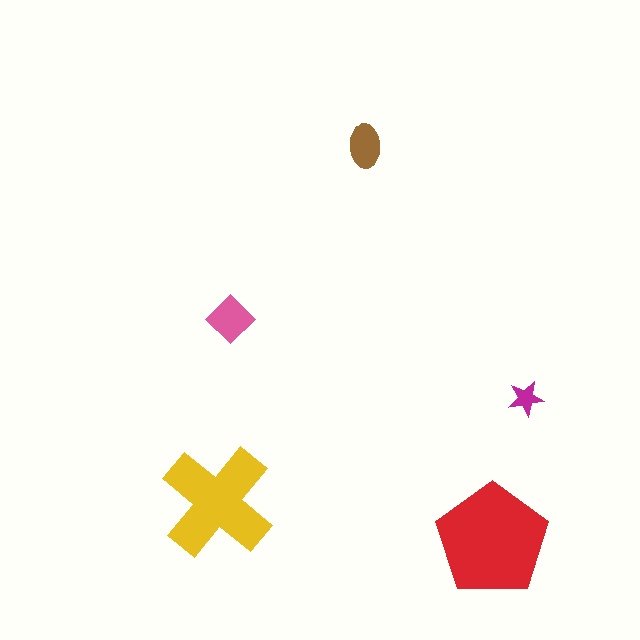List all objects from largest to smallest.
The red pentagon, the yellow cross, the pink diamond, the brown ellipse, the magenta star.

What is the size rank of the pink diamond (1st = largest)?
3rd.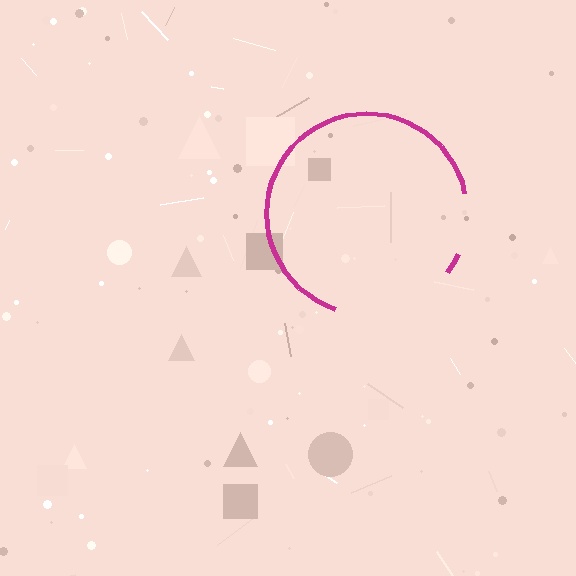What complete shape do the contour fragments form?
The contour fragments form a circle.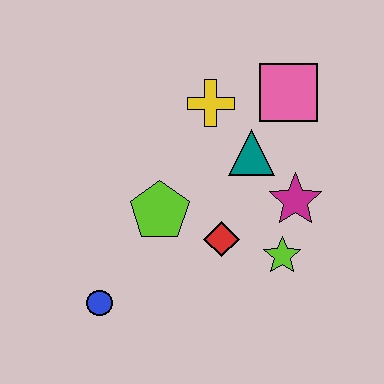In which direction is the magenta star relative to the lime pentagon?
The magenta star is to the right of the lime pentagon.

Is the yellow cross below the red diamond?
No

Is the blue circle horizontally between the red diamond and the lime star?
No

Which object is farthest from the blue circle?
The pink square is farthest from the blue circle.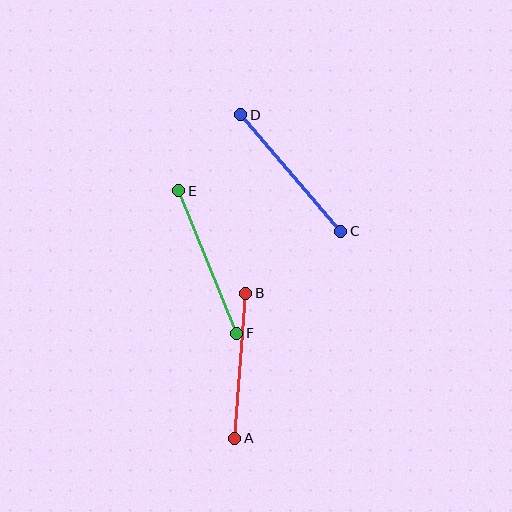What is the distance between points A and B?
The distance is approximately 145 pixels.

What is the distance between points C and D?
The distance is approximately 154 pixels.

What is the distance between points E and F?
The distance is approximately 154 pixels.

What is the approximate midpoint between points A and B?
The midpoint is at approximately (240, 366) pixels.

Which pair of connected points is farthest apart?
Points E and F are farthest apart.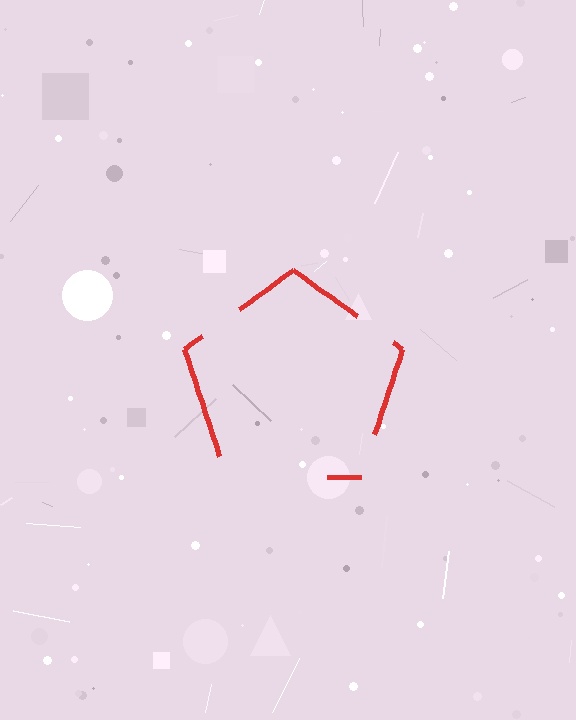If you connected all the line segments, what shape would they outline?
They would outline a pentagon.